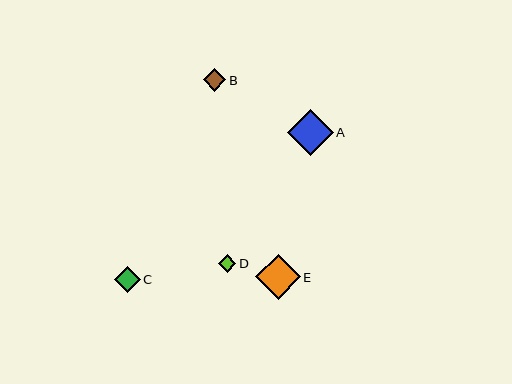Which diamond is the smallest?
Diamond D is the smallest with a size of approximately 17 pixels.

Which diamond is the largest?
Diamond A is the largest with a size of approximately 46 pixels.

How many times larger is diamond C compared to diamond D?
Diamond C is approximately 1.5 times the size of diamond D.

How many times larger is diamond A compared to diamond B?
Diamond A is approximately 2.0 times the size of diamond B.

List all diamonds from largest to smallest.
From largest to smallest: A, E, C, B, D.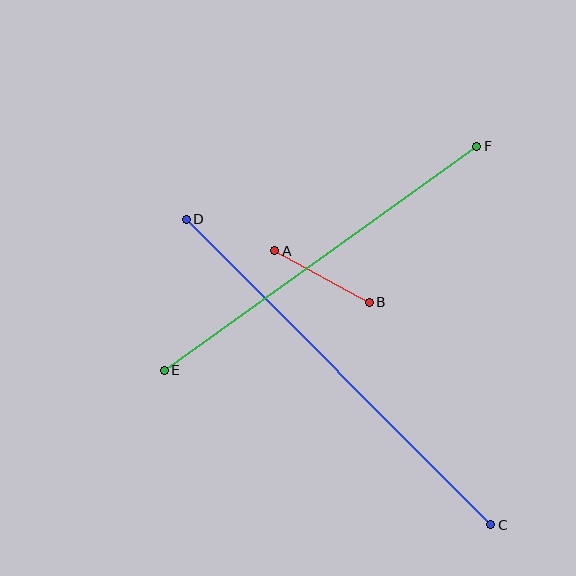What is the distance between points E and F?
The distance is approximately 385 pixels.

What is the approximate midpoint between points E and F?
The midpoint is at approximately (320, 258) pixels.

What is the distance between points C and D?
The distance is approximately 431 pixels.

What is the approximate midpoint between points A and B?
The midpoint is at approximately (322, 277) pixels.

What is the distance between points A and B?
The distance is approximately 108 pixels.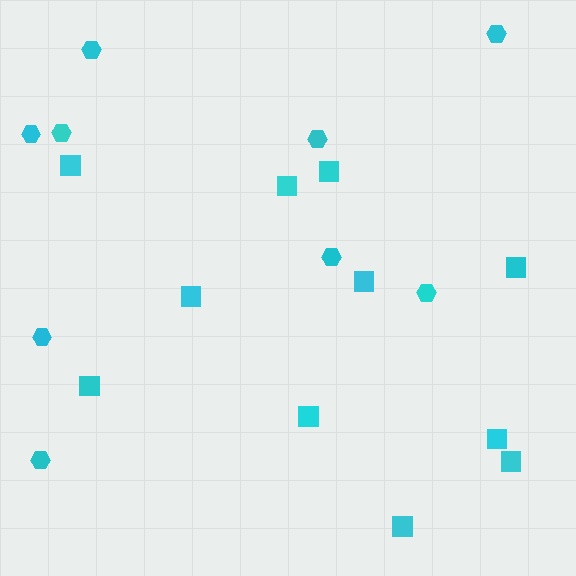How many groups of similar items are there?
There are 2 groups: one group of squares (11) and one group of hexagons (9).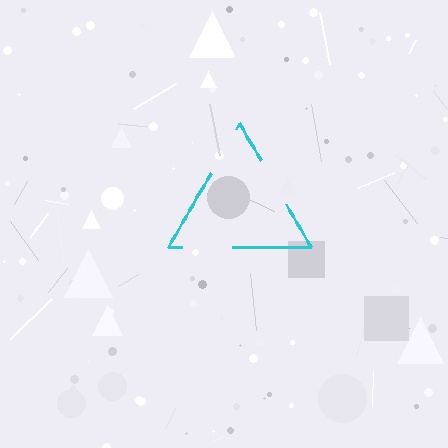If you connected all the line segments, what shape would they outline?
They would outline a triangle.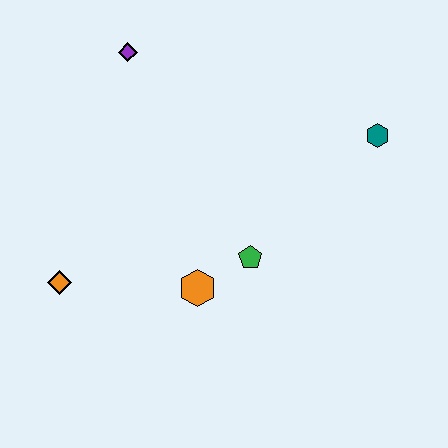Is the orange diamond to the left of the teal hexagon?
Yes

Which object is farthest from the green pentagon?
The purple diamond is farthest from the green pentagon.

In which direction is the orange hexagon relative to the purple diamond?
The orange hexagon is below the purple diamond.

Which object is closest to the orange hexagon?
The green pentagon is closest to the orange hexagon.